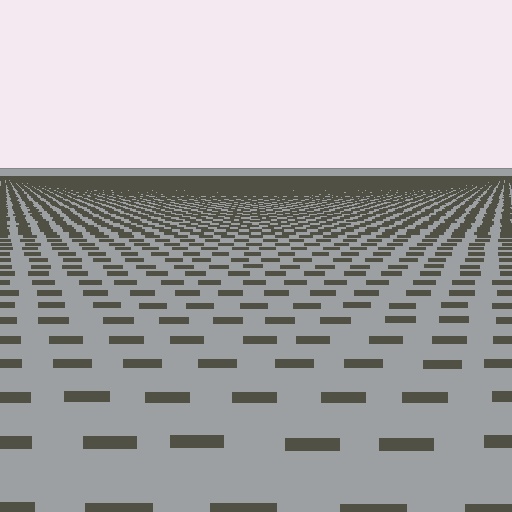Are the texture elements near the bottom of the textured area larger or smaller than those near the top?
Larger. Near the bottom, elements are closer to the viewer and appear at a bigger on-screen size.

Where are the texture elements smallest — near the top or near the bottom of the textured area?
Near the top.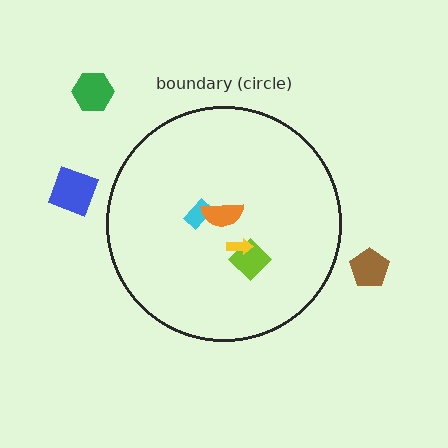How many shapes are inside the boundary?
4 inside, 3 outside.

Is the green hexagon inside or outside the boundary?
Outside.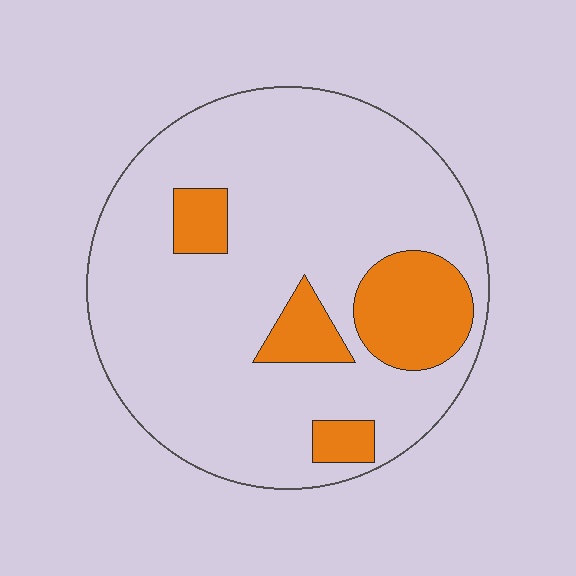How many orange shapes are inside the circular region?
4.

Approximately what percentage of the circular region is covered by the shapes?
Approximately 20%.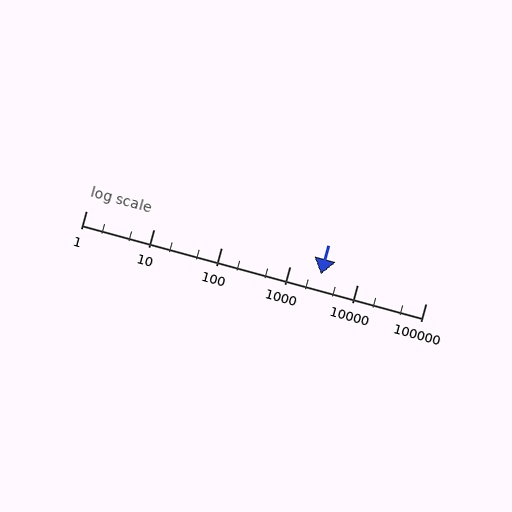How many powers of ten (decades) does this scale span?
The scale spans 5 decades, from 1 to 100000.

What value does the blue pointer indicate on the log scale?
The pointer indicates approximately 2900.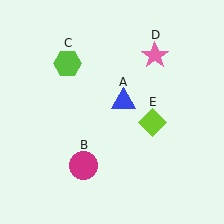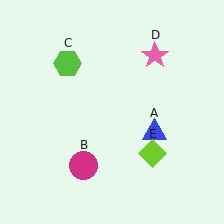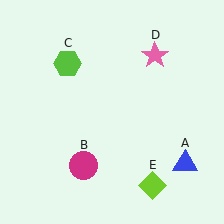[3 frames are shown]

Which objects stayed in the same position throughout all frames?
Magenta circle (object B) and lime hexagon (object C) and pink star (object D) remained stationary.